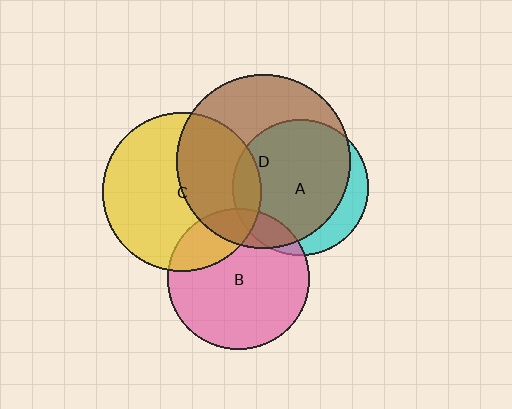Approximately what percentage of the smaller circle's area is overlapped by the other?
Approximately 40%.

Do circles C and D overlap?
Yes.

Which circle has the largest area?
Circle D (brown).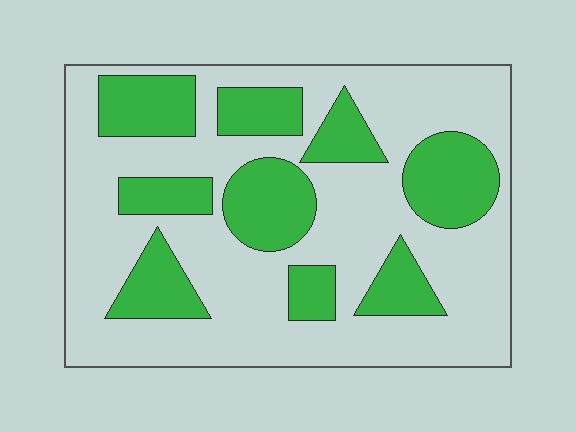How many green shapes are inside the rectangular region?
9.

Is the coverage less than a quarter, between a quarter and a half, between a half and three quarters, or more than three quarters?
Between a quarter and a half.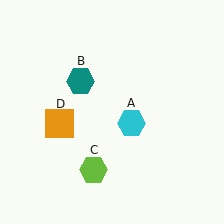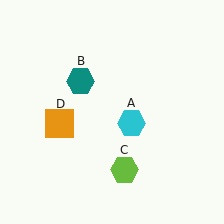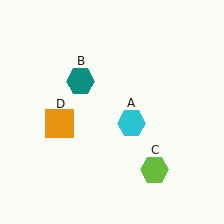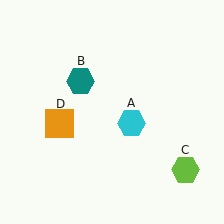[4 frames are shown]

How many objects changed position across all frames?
1 object changed position: lime hexagon (object C).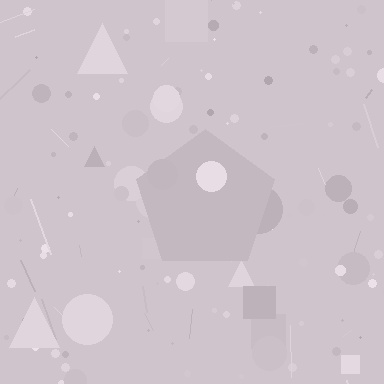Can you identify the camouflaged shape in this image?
The camouflaged shape is a pentagon.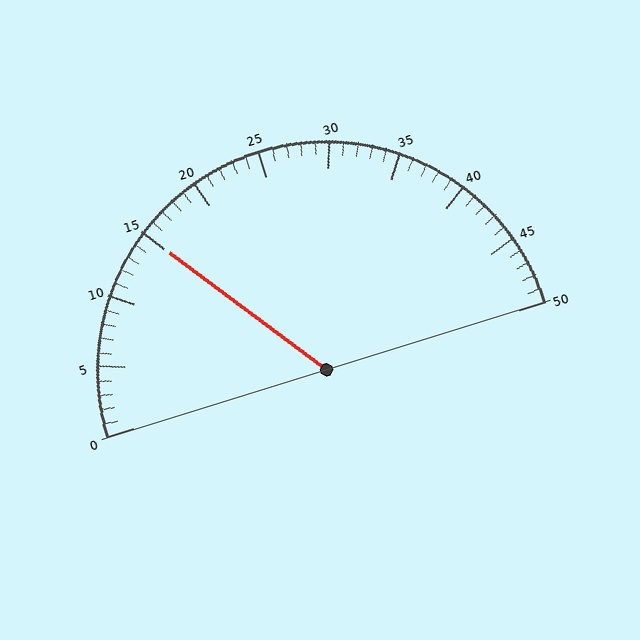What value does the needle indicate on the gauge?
The needle indicates approximately 15.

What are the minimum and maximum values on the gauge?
The gauge ranges from 0 to 50.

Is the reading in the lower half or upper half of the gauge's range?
The reading is in the lower half of the range (0 to 50).